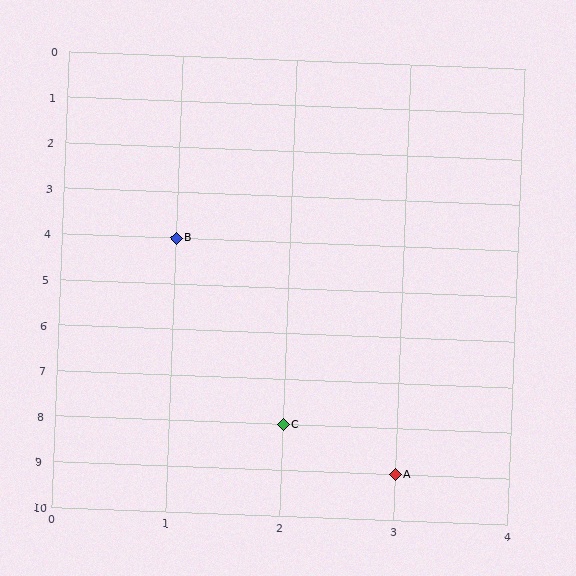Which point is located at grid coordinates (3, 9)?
Point A is at (3, 9).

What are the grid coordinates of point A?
Point A is at grid coordinates (3, 9).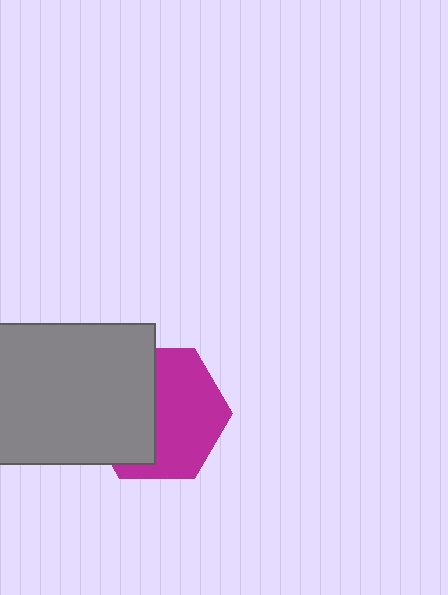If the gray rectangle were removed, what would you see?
You would see the complete magenta hexagon.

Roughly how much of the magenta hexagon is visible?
About half of it is visible (roughly 55%).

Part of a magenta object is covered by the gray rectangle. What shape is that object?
It is a hexagon.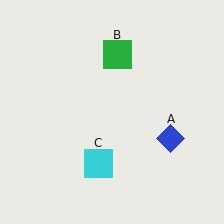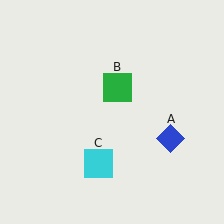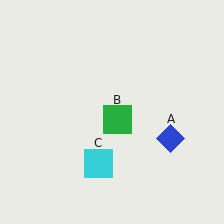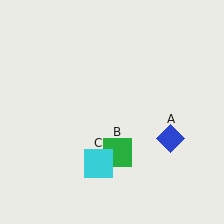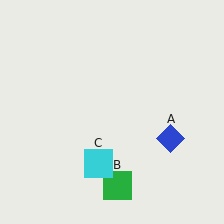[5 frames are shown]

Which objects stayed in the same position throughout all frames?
Blue diamond (object A) and cyan square (object C) remained stationary.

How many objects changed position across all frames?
1 object changed position: green square (object B).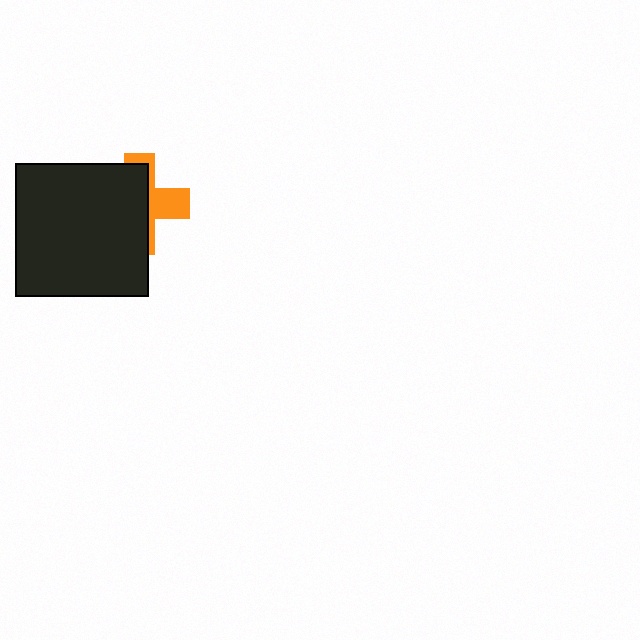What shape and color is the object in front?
The object in front is a black square.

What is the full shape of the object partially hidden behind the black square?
The partially hidden object is an orange cross.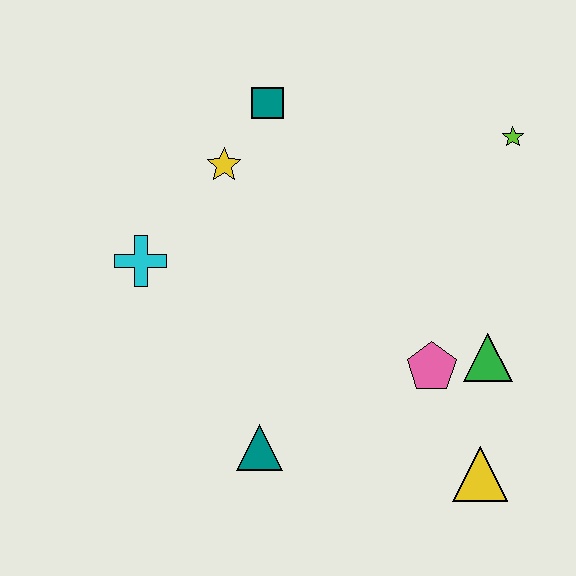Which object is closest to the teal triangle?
The pink pentagon is closest to the teal triangle.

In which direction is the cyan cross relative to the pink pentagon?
The cyan cross is to the left of the pink pentagon.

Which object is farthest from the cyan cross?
The yellow triangle is farthest from the cyan cross.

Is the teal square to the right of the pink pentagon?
No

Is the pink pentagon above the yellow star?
No